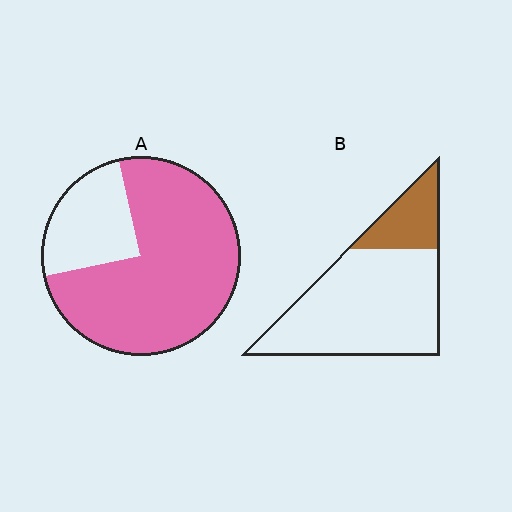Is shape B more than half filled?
No.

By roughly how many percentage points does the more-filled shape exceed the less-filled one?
By roughly 55 percentage points (A over B).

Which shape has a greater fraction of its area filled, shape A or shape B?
Shape A.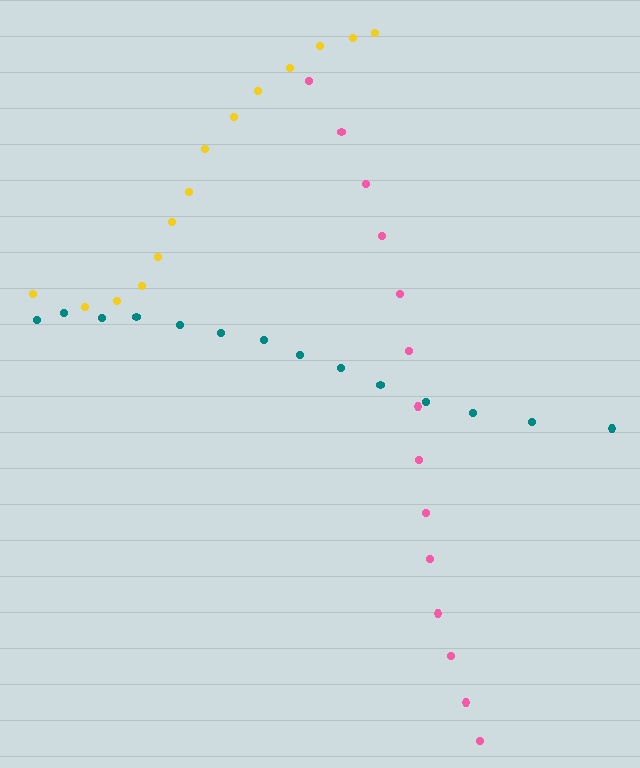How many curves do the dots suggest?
There are 3 distinct paths.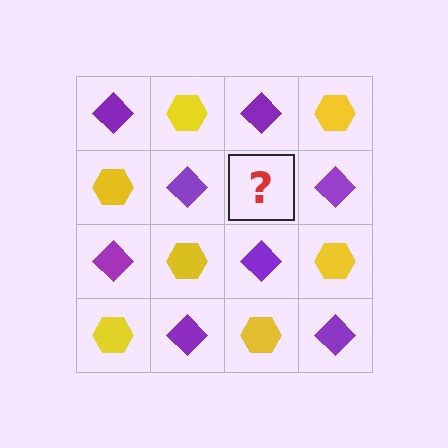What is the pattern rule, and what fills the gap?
The rule is that it alternates purple diamond and yellow hexagon in a checkerboard pattern. The gap should be filled with a yellow hexagon.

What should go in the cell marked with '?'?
The missing cell should contain a yellow hexagon.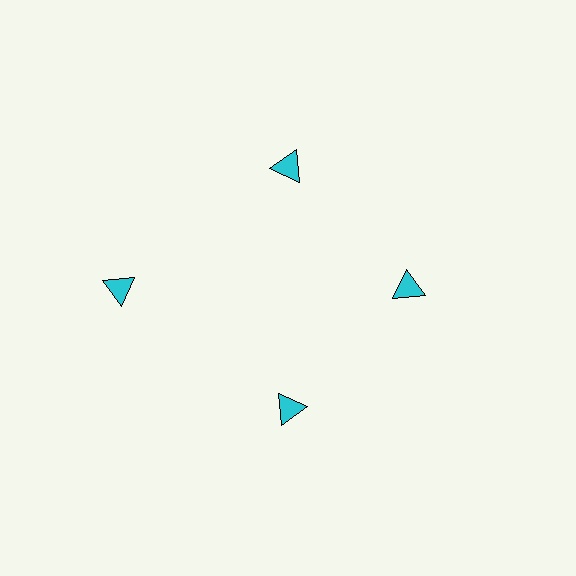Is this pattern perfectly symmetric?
No. The 4 cyan triangles are arranged in a ring, but one element near the 9 o'clock position is pushed outward from the center, breaking the 4-fold rotational symmetry.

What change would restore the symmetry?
The symmetry would be restored by moving it inward, back onto the ring so that all 4 triangles sit at equal angles and equal distance from the center.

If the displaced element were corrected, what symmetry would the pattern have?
It would have 4-fold rotational symmetry — the pattern would map onto itself every 90 degrees.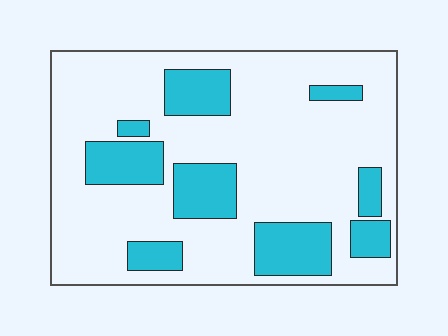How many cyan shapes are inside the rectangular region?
9.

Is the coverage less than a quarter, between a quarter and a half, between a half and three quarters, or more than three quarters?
Less than a quarter.